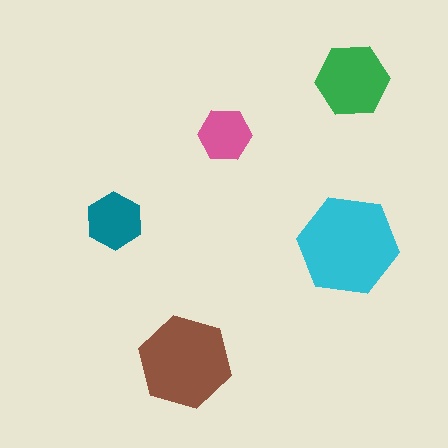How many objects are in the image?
There are 5 objects in the image.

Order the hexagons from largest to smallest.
the cyan one, the brown one, the green one, the teal one, the pink one.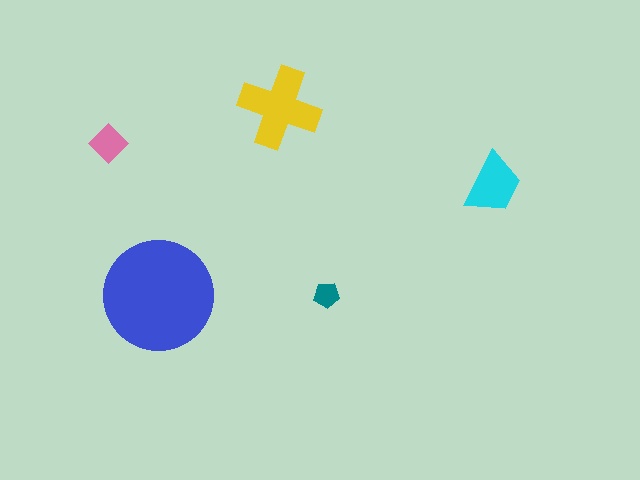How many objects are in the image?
There are 5 objects in the image.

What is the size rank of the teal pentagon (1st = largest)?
5th.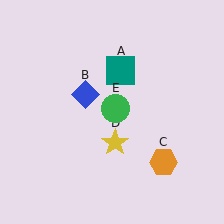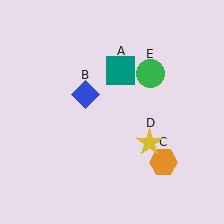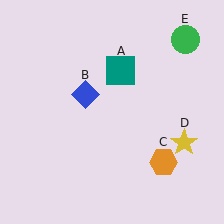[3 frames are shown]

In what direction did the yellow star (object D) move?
The yellow star (object D) moved right.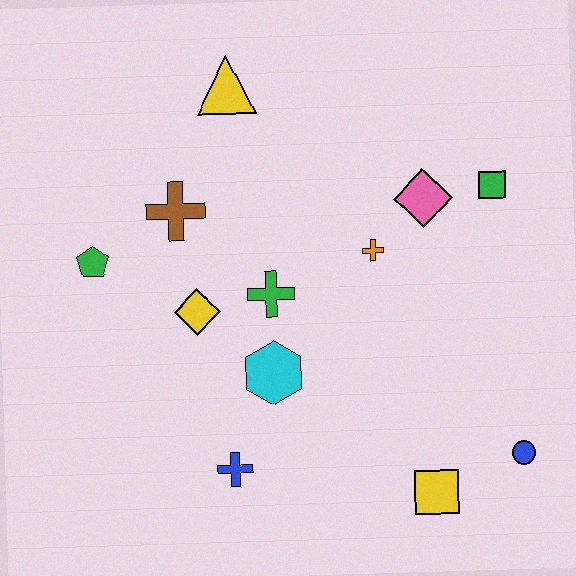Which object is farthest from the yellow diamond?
The blue circle is farthest from the yellow diamond.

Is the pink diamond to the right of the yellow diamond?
Yes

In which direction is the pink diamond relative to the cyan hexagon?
The pink diamond is above the cyan hexagon.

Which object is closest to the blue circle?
The yellow square is closest to the blue circle.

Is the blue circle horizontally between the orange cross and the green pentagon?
No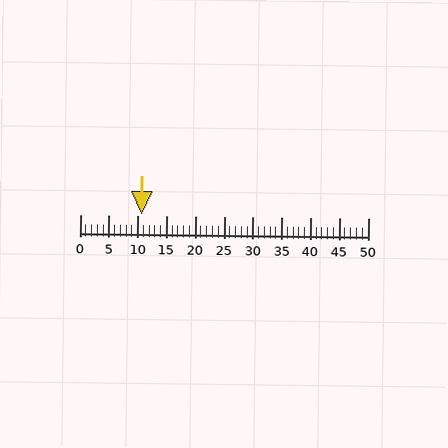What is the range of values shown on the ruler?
The ruler shows values from 0 to 50.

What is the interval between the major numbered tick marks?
The major tick marks are spaced 5 units apart.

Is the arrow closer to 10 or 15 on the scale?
The arrow is closer to 10.